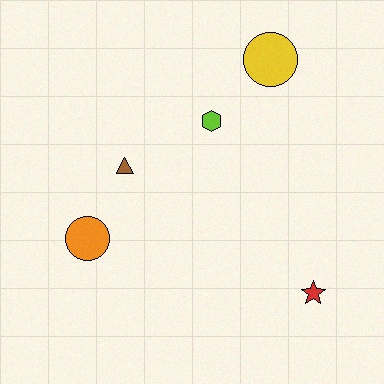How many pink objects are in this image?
There are no pink objects.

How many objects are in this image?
There are 5 objects.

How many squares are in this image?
There are no squares.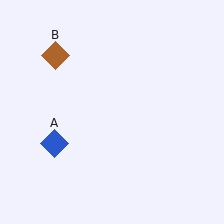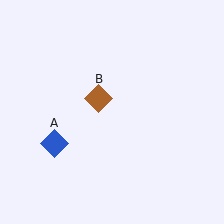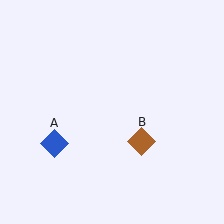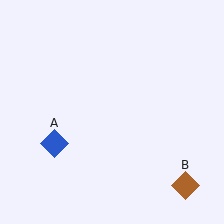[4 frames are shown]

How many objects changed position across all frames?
1 object changed position: brown diamond (object B).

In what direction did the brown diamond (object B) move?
The brown diamond (object B) moved down and to the right.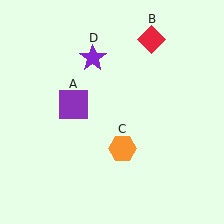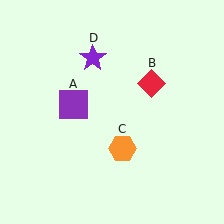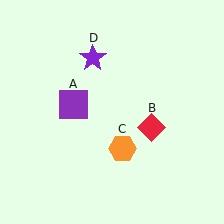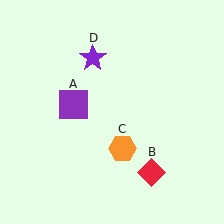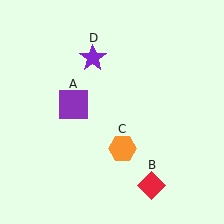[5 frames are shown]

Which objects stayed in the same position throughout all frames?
Purple square (object A) and orange hexagon (object C) and purple star (object D) remained stationary.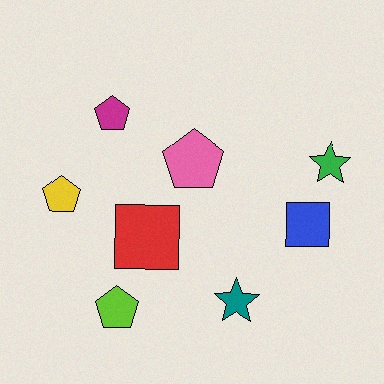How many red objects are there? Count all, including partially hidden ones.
There is 1 red object.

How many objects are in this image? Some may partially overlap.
There are 8 objects.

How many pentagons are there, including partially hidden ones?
There are 4 pentagons.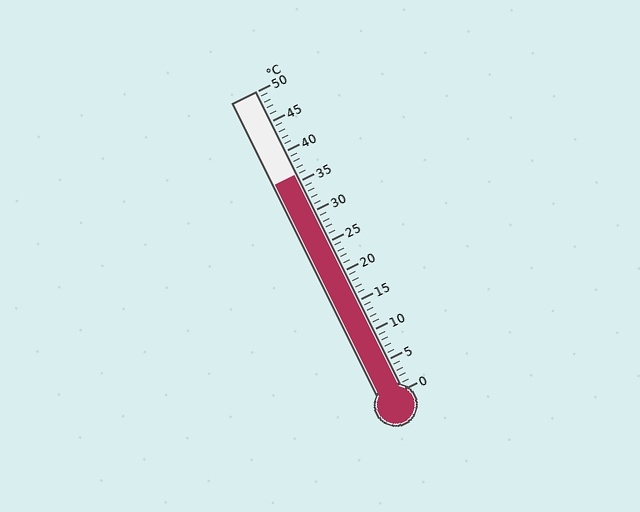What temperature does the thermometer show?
The thermometer shows approximately 36°C.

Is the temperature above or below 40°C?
The temperature is below 40°C.